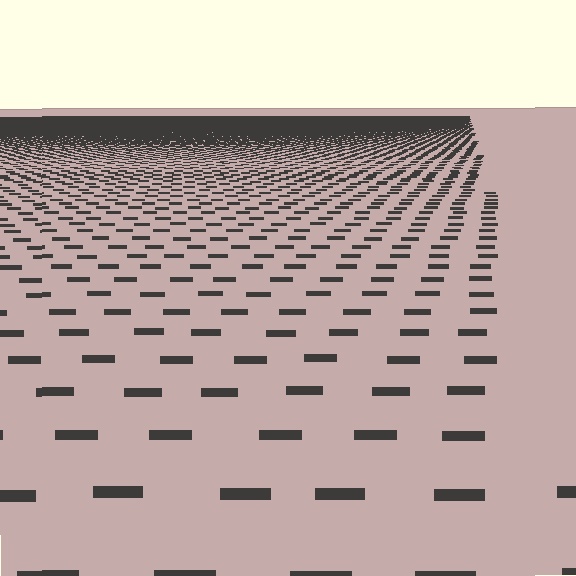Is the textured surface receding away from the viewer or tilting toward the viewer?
The surface is receding away from the viewer. Texture elements get smaller and denser toward the top.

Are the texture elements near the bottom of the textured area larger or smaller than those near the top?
Larger. Near the bottom, elements are closer to the viewer and appear at a bigger on-screen size.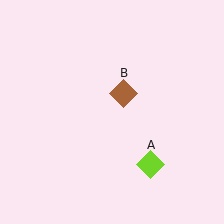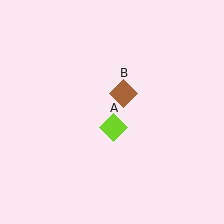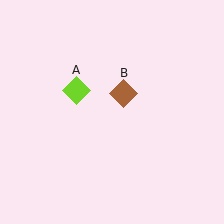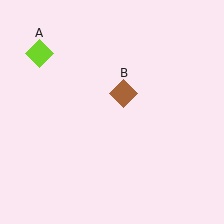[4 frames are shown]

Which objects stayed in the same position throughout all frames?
Brown diamond (object B) remained stationary.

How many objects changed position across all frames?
1 object changed position: lime diamond (object A).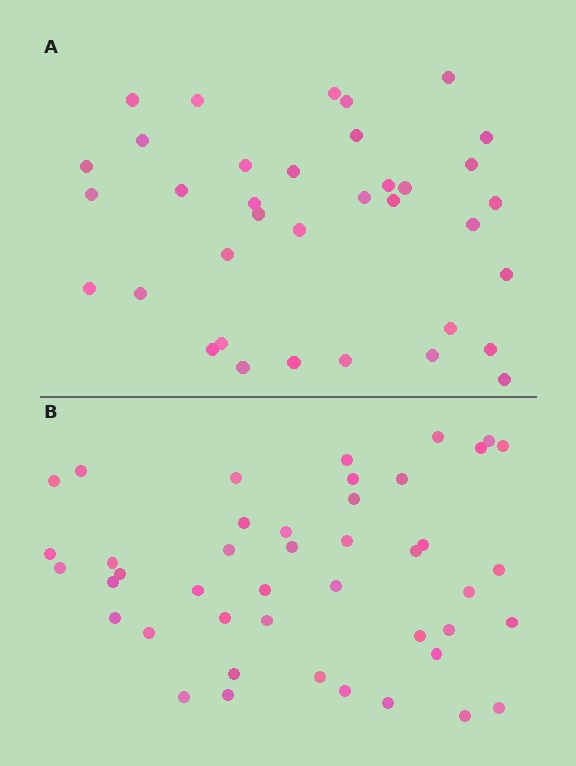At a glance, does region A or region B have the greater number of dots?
Region B (the bottom region) has more dots.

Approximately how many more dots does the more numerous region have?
Region B has roughly 8 or so more dots than region A.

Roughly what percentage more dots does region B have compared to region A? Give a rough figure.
About 20% more.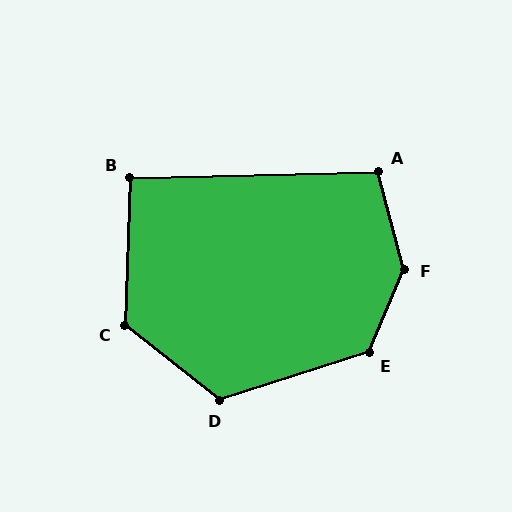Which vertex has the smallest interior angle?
B, at approximately 93 degrees.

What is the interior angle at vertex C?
Approximately 126 degrees (obtuse).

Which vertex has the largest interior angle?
F, at approximately 143 degrees.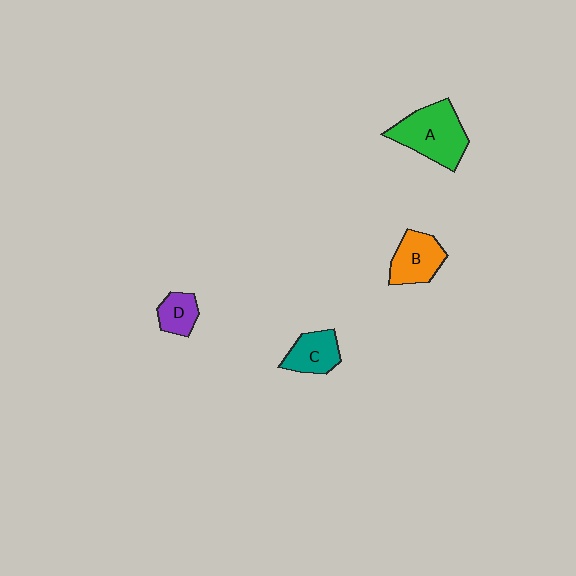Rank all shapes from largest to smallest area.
From largest to smallest: A (green), B (orange), C (teal), D (purple).